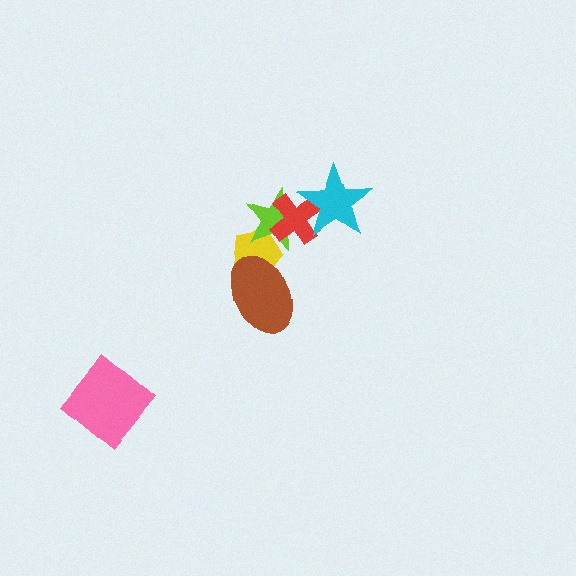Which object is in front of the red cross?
The cyan star is in front of the red cross.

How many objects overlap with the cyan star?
2 objects overlap with the cyan star.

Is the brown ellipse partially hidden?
No, no other shape covers it.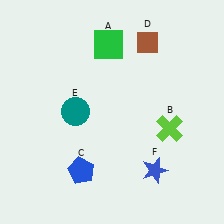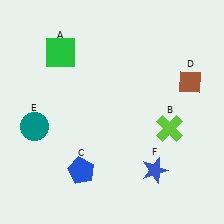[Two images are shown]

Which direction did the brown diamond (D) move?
The brown diamond (D) moved right.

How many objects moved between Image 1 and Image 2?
3 objects moved between the two images.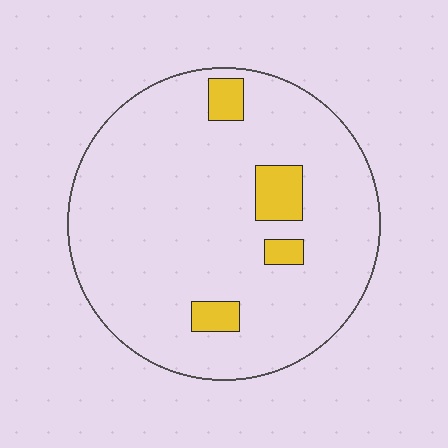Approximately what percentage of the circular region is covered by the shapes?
Approximately 10%.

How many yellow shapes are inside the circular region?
4.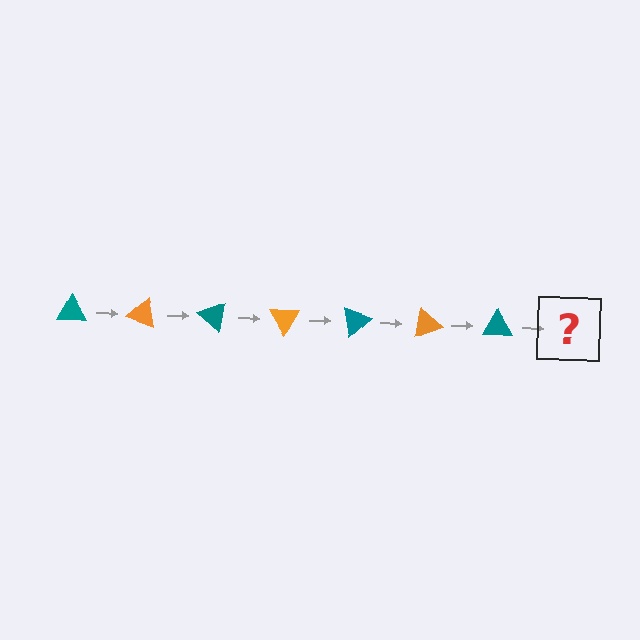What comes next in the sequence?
The next element should be an orange triangle, rotated 140 degrees from the start.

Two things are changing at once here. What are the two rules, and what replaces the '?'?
The two rules are that it rotates 20 degrees each step and the color cycles through teal and orange. The '?' should be an orange triangle, rotated 140 degrees from the start.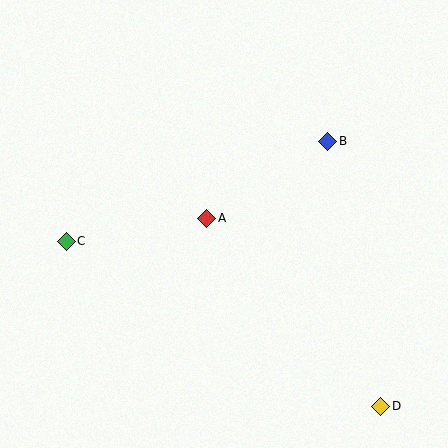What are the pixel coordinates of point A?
Point A is at (207, 218).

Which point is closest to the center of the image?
Point A at (207, 218) is closest to the center.